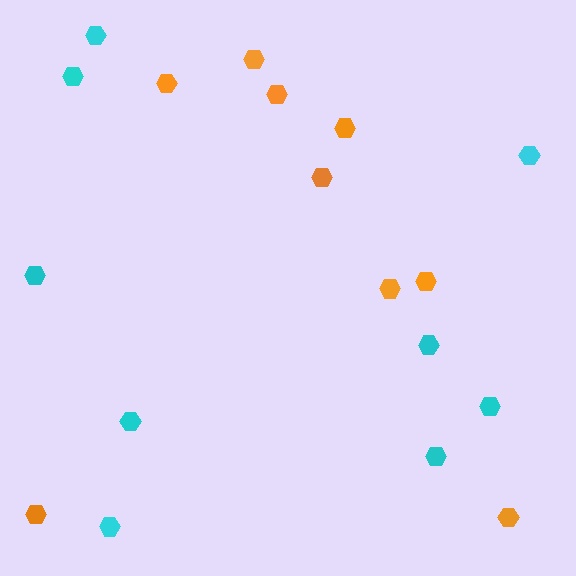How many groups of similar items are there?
There are 2 groups: one group of cyan hexagons (9) and one group of orange hexagons (9).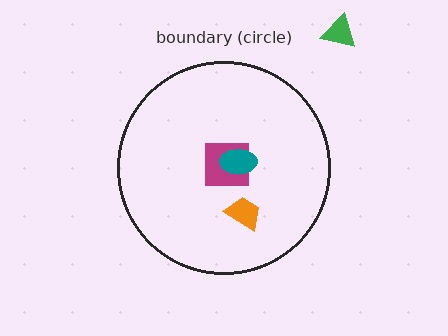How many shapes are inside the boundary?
3 inside, 1 outside.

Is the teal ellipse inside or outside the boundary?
Inside.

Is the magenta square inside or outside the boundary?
Inside.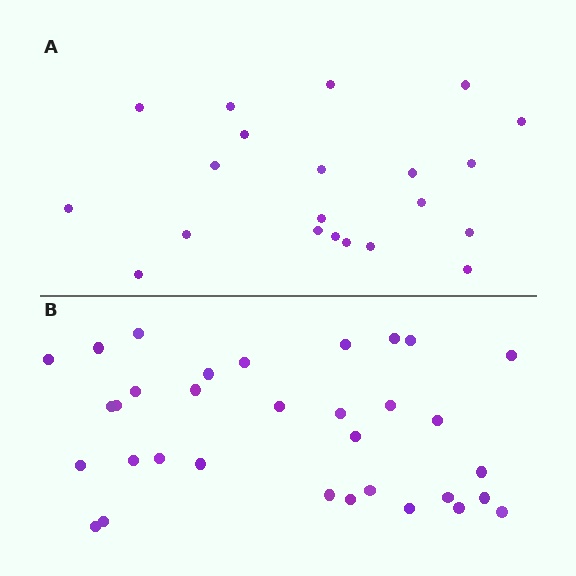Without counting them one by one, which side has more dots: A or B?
Region B (the bottom region) has more dots.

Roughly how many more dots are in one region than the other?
Region B has roughly 12 or so more dots than region A.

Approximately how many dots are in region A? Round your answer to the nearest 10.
About 20 dots. (The exact count is 21, which rounds to 20.)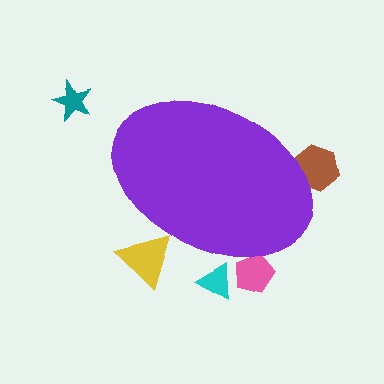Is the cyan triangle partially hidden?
Yes, the cyan triangle is partially hidden behind the purple ellipse.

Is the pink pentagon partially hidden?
Yes, the pink pentagon is partially hidden behind the purple ellipse.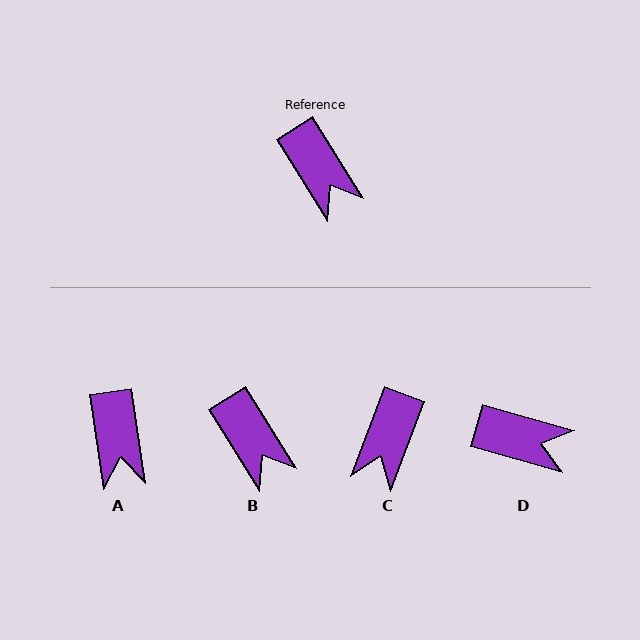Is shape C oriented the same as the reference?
No, it is off by about 53 degrees.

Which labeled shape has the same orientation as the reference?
B.